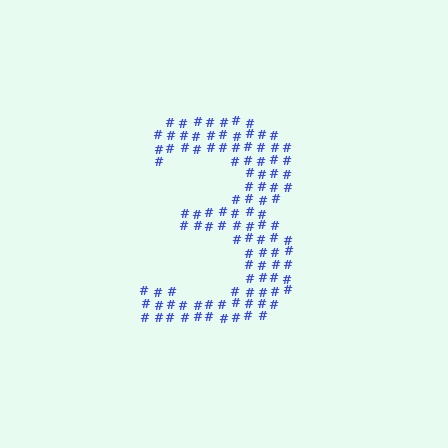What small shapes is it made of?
It is made of small hash symbols.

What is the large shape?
The large shape is the digit 3.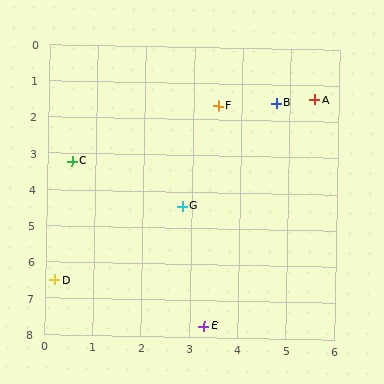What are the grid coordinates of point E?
Point E is at approximately (3.3, 7.7).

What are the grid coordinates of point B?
Point B is at approximately (4.7, 1.5).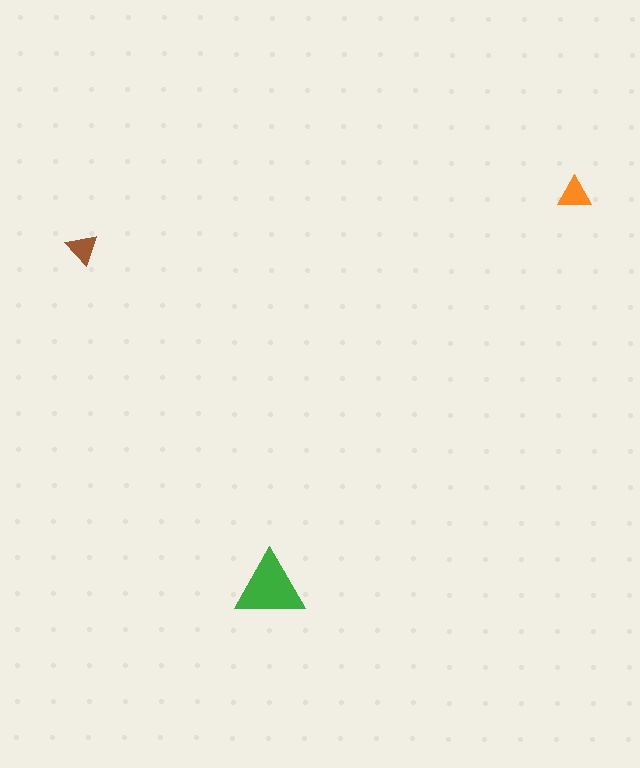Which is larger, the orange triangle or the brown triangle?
The orange one.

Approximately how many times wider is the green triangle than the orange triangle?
About 2 times wider.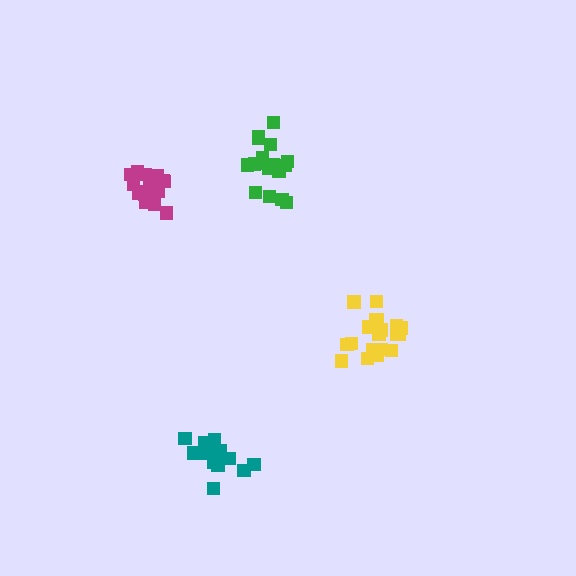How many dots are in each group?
Group 1: 20 dots, Group 2: 18 dots, Group 3: 15 dots, Group 4: 19 dots (72 total).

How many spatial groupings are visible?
There are 4 spatial groupings.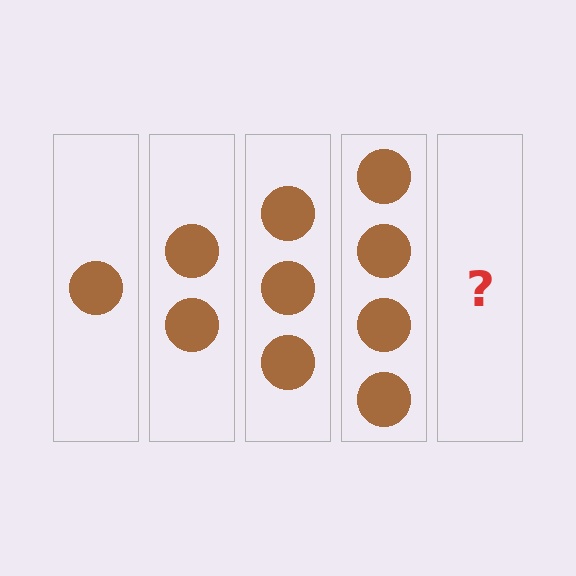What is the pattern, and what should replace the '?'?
The pattern is that each step adds one more circle. The '?' should be 5 circles.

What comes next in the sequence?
The next element should be 5 circles.